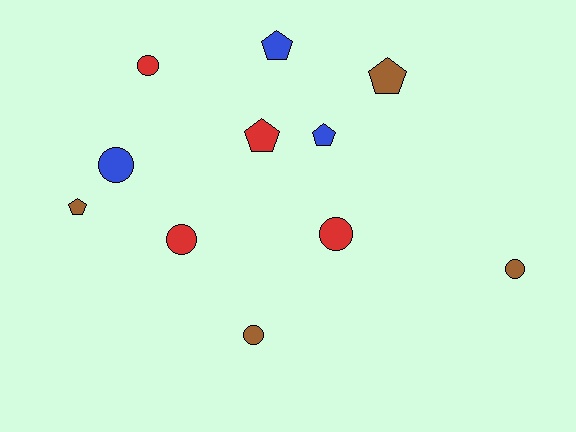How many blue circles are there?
There is 1 blue circle.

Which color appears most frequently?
Red, with 4 objects.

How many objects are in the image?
There are 11 objects.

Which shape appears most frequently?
Circle, with 6 objects.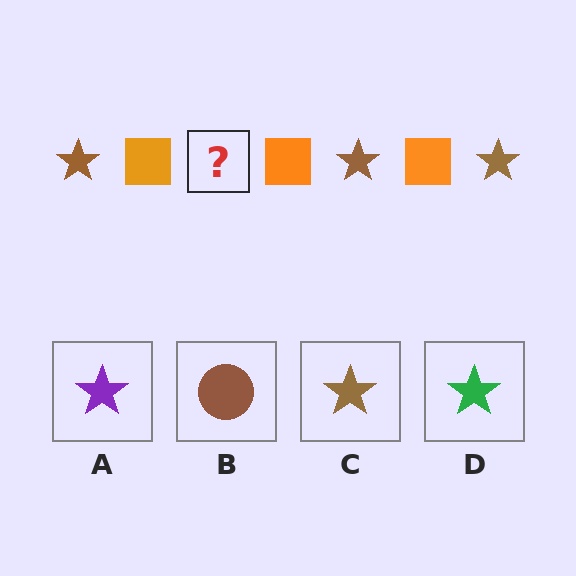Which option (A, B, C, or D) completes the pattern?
C.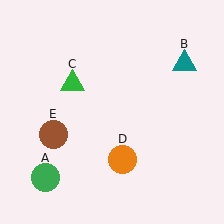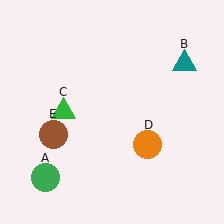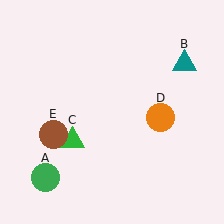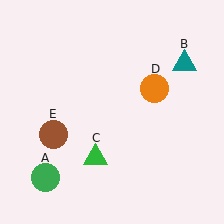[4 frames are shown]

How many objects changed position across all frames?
2 objects changed position: green triangle (object C), orange circle (object D).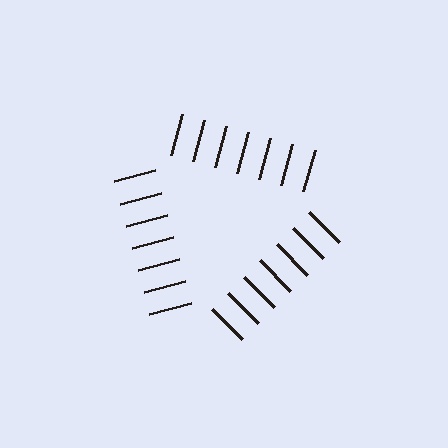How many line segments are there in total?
21 — 7 along each of the 3 edges.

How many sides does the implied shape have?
3 sides — the line-ends trace a triangle.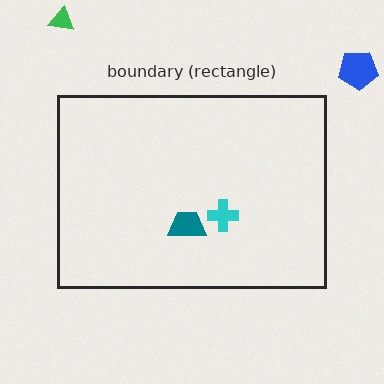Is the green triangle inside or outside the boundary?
Outside.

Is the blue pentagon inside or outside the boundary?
Outside.